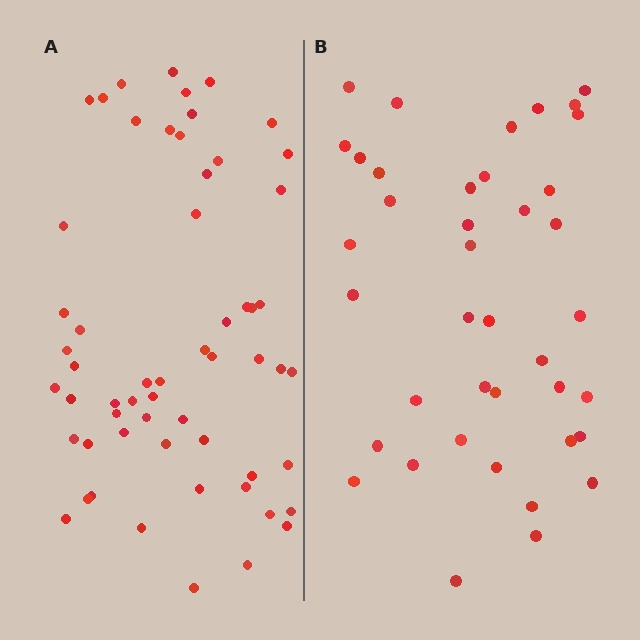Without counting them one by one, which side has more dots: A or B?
Region A (the left region) has more dots.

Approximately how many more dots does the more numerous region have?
Region A has approximately 20 more dots than region B.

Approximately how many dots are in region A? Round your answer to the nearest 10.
About 60 dots. (The exact count is 58, which rounds to 60.)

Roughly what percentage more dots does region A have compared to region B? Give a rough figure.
About 45% more.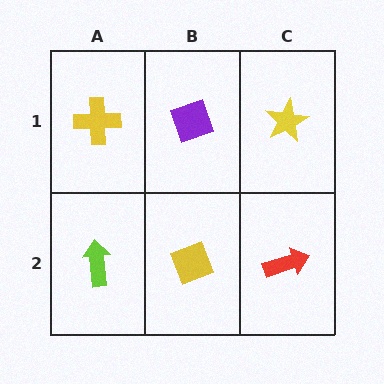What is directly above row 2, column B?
A purple diamond.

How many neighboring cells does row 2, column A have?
2.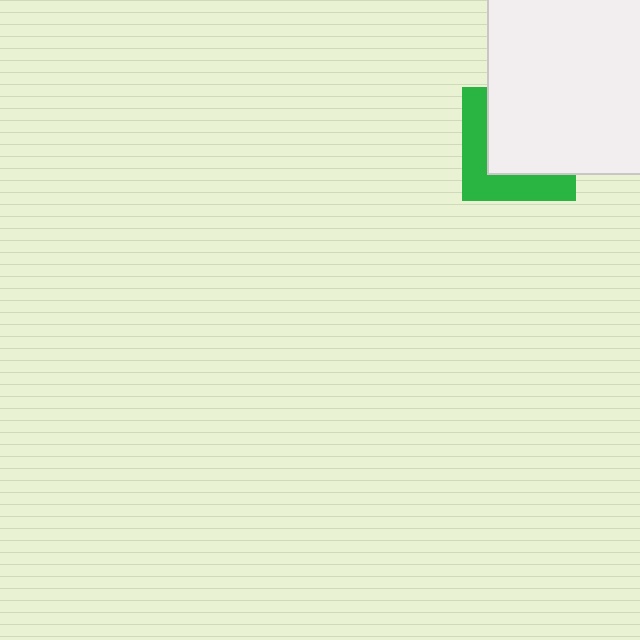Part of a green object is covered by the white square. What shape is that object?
It is a square.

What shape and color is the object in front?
The object in front is a white square.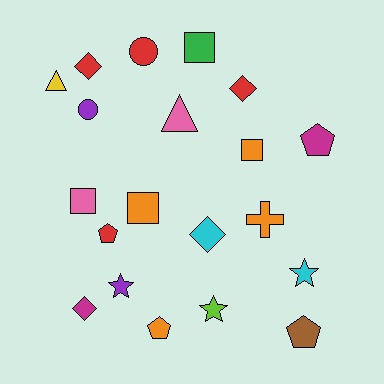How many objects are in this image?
There are 20 objects.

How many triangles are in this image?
There are 2 triangles.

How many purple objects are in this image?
There are 2 purple objects.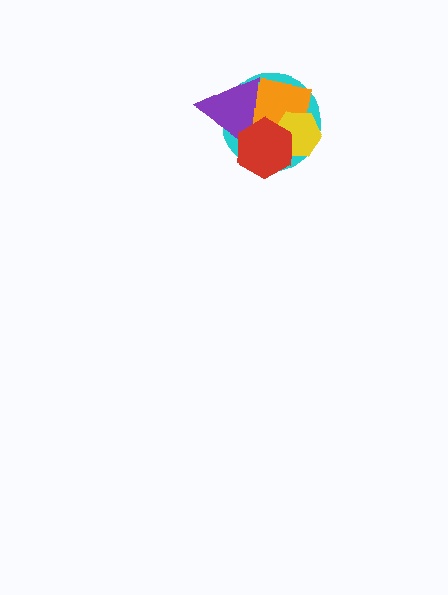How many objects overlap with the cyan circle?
4 objects overlap with the cyan circle.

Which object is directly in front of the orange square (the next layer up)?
The purple triangle is directly in front of the orange square.